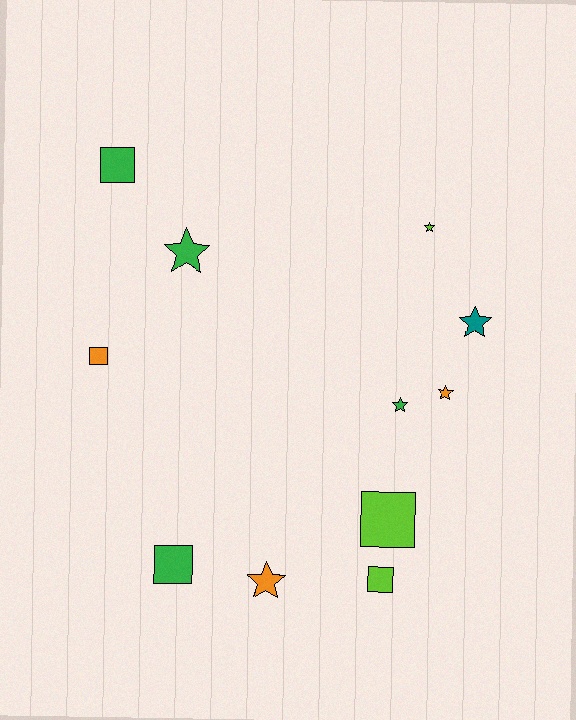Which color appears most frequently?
Green, with 4 objects.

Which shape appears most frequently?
Star, with 6 objects.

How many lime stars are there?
There is 1 lime star.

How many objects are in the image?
There are 11 objects.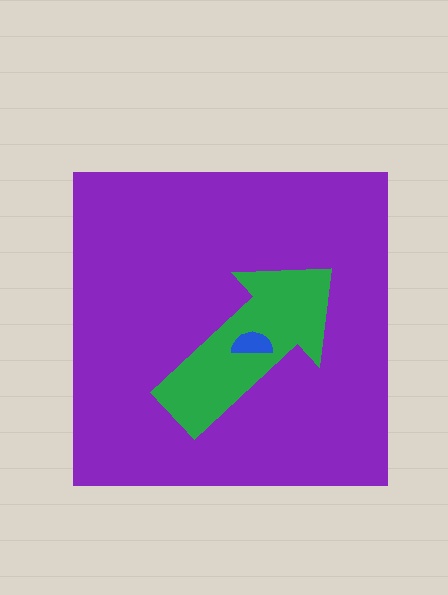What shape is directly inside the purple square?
The green arrow.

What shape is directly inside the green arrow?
The blue semicircle.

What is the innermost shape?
The blue semicircle.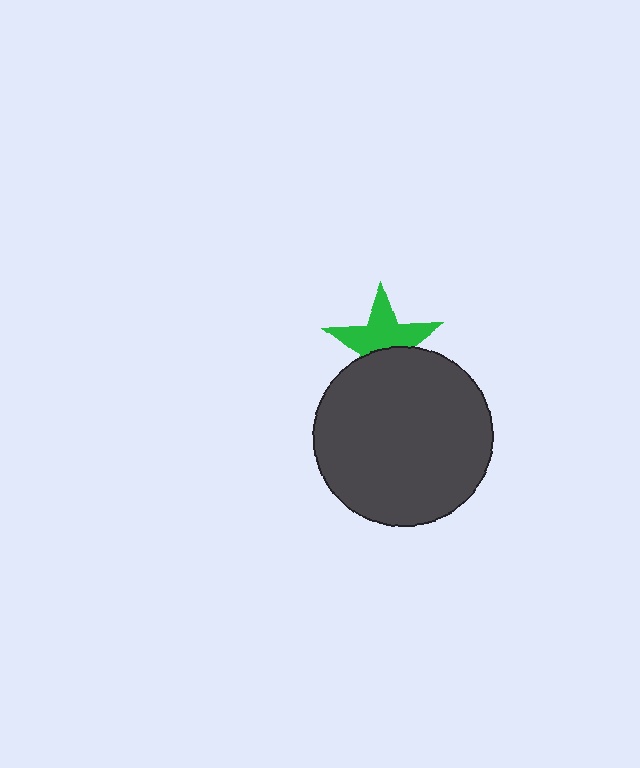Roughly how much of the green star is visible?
About half of it is visible (roughly 59%).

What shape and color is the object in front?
The object in front is a dark gray circle.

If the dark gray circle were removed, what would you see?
You would see the complete green star.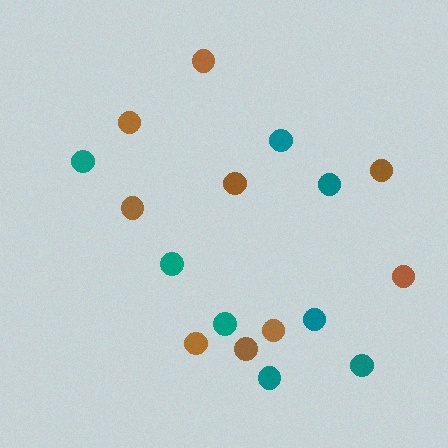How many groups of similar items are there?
There are 2 groups: one group of teal circles (8) and one group of brown circles (9).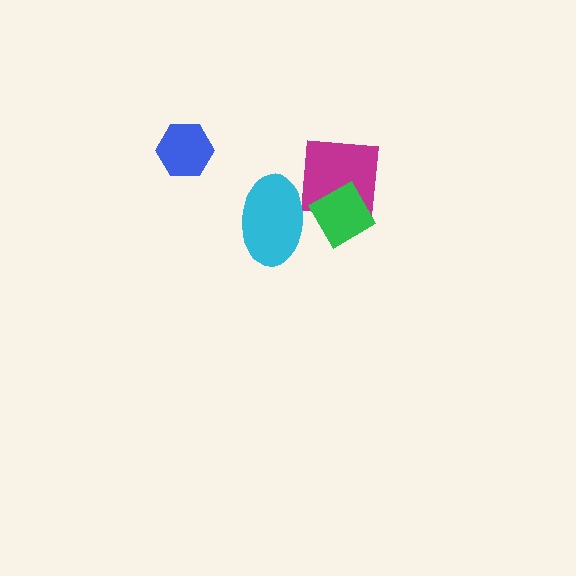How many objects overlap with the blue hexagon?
0 objects overlap with the blue hexagon.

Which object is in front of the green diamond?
The cyan ellipse is in front of the green diamond.